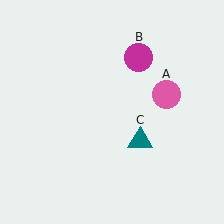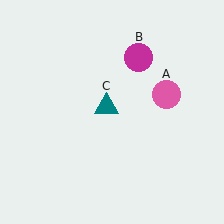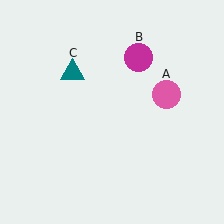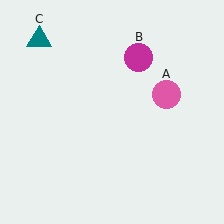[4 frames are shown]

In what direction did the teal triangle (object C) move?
The teal triangle (object C) moved up and to the left.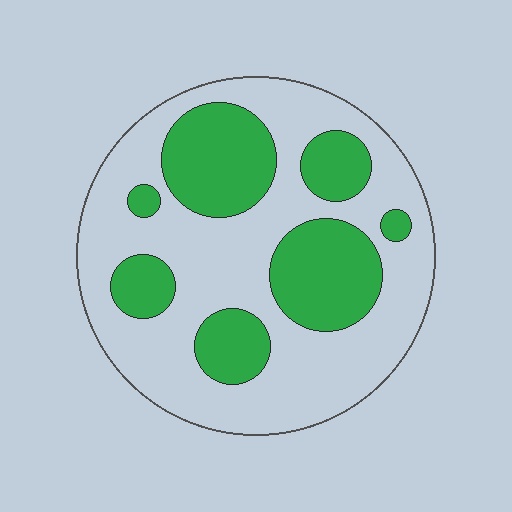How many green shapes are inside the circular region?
7.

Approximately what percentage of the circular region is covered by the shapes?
Approximately 35%.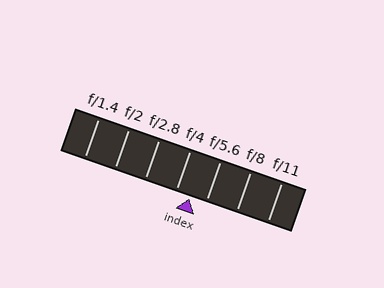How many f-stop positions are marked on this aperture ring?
There are 7 f-stop positions marked.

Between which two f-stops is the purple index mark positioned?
The index mark is between f/4 and f/5.6.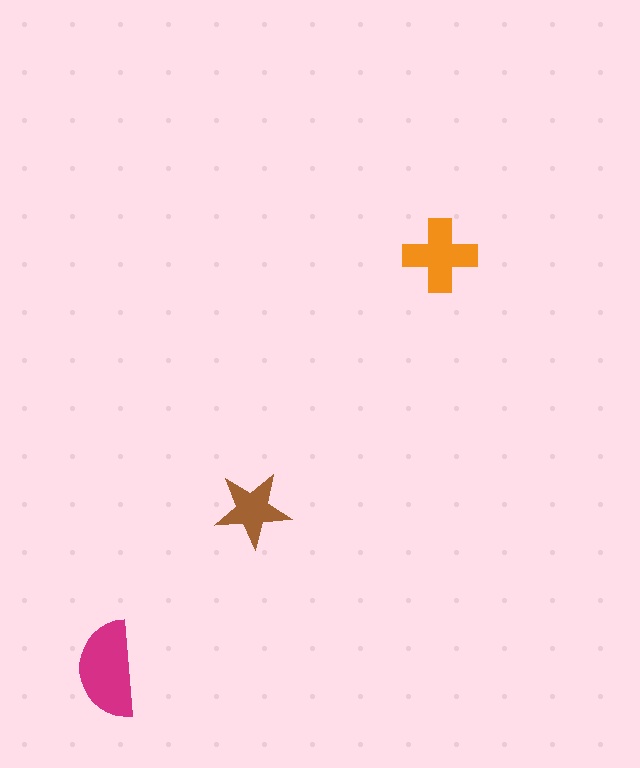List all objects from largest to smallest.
The magenta semicircle, the orange cross, the brown star.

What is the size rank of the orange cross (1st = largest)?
2nd.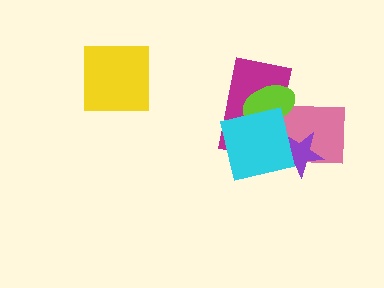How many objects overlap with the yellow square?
0 objects overlap with the yellow square.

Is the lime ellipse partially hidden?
Yes, it is partially covered by another shape.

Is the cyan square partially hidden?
No, no other shape covers it.